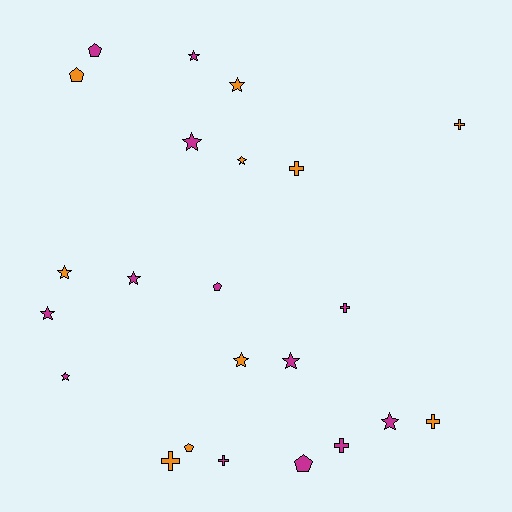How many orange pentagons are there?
There are 2 orange pentagons.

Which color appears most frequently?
Magenta, with 13 objects.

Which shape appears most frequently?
Star, with 11 objects.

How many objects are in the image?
There are 23 objects.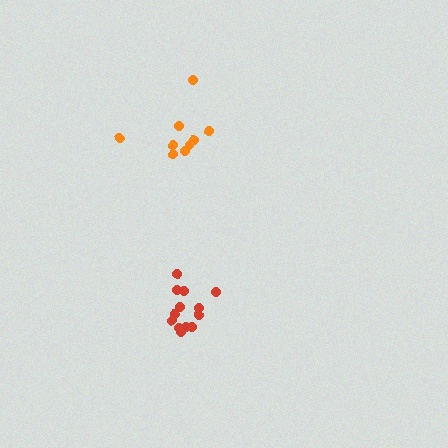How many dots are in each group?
Group 1: 13 dots, Group 2: 9 dots (22 total).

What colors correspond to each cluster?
The clusters are colored: red, orange.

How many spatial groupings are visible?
There are 2 spatial groupings.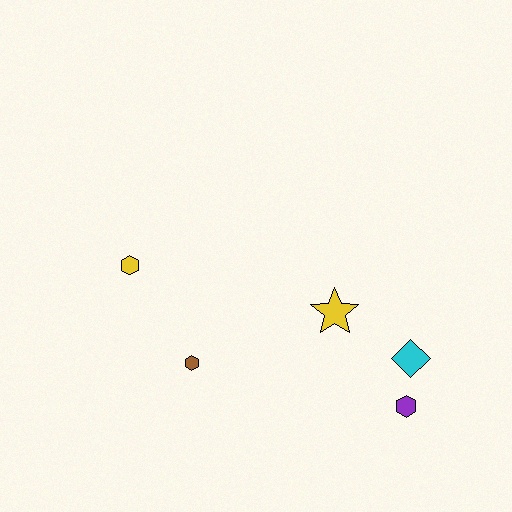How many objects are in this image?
There are 5 objects.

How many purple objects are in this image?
There is 1 purple object.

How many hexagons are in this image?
There are 3 hexagons.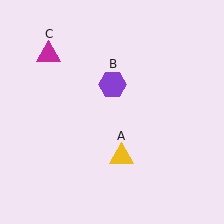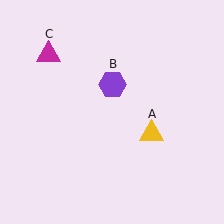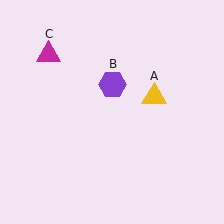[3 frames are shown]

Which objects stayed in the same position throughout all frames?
Purple hexagon (object B) and magenta triangle (object C) remained stationary.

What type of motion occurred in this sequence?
The yellow triangle (object A) rotated counterclockwise around the center of the scene.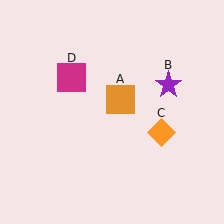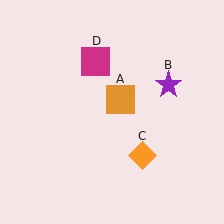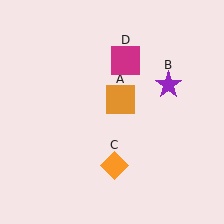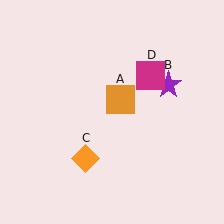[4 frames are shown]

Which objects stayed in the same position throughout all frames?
Orange square (object A) and purple star (object B) remained stationary.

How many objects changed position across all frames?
2 objects changed position: orange diamond (object C), magenta square (object D).